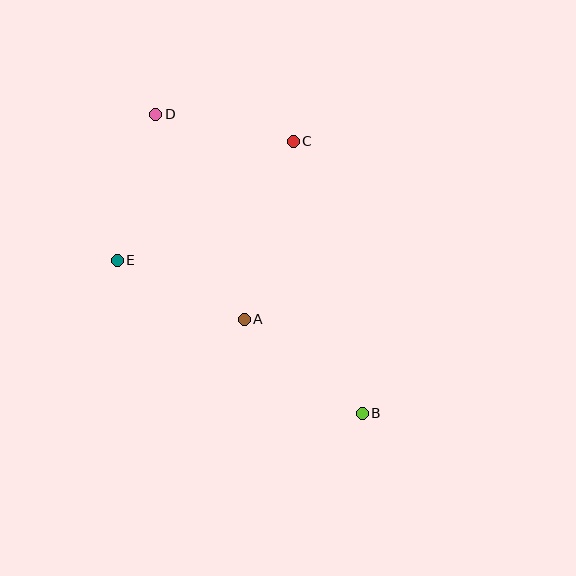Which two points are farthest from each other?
Points B and D are farthest from each other.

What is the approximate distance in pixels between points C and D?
The distance between C and D is approximately 140 pixels.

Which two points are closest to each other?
Points A and E are closest to each other.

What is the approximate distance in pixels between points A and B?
The distance between A and B is approximately 151 pixels.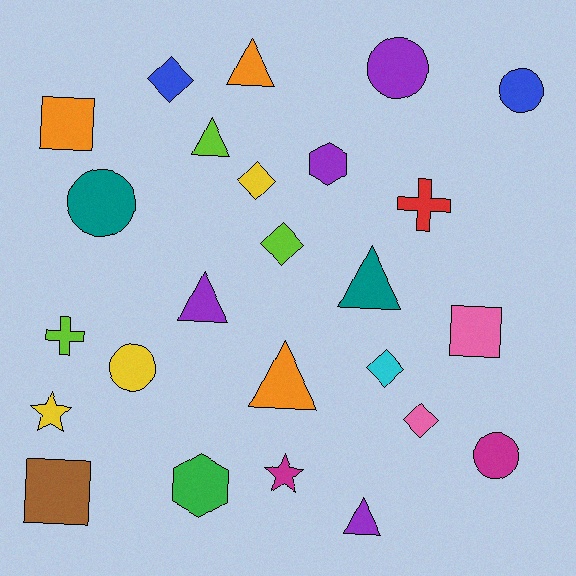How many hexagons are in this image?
There are 2 hexagons.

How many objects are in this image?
There are 25 objects.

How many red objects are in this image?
There is 1 red object.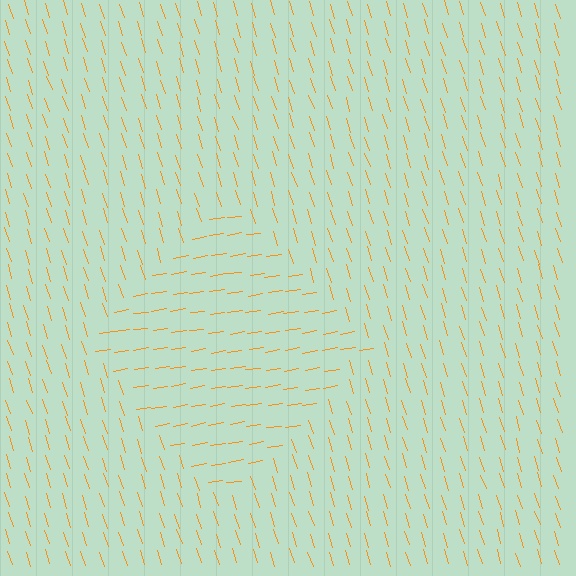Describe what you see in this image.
The image is filled with small orange line segments. A diamond region in the image has lines oriented differently from the surrounding lines, creating a visible texture boundary.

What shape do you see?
I see a diamond.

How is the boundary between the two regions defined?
The boundary is defined purely by a change in line orientation (approximately 81 degrees difference). All lines are the same color and thickness.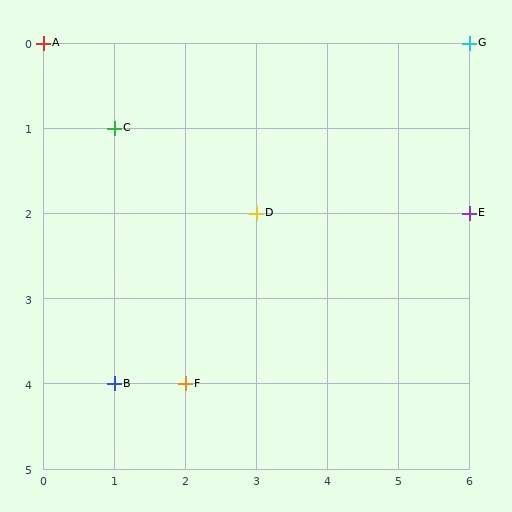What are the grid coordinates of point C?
Point C is at grid coordinates (1, 1).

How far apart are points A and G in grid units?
Points A and G are 6 columns apart.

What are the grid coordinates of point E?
Point E is at grid coordinates (6, 2).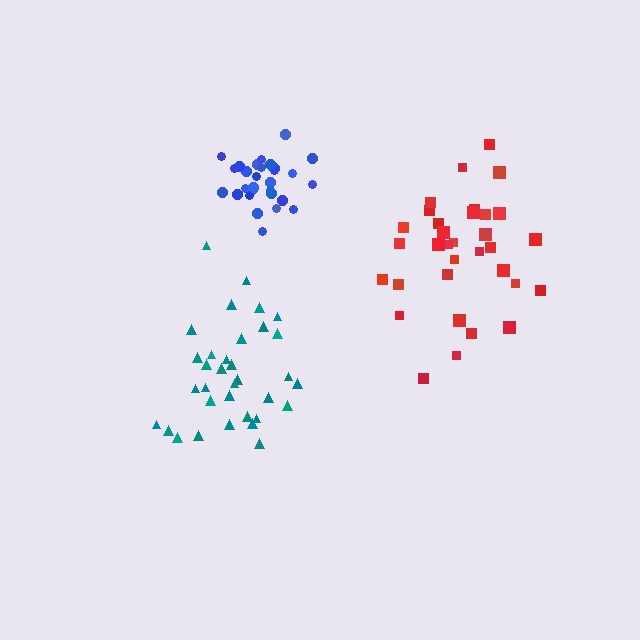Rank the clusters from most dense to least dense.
blue, red, teal.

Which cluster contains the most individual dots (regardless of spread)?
Teal (34).